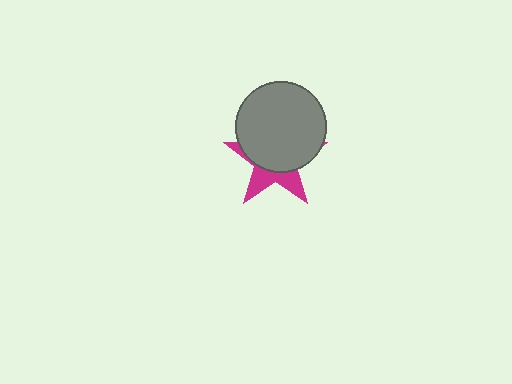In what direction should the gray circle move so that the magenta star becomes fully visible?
The gray circle should move up. That is the shortest direction to clear the overlap and leave the magenta star fully visible.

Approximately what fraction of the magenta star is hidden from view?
Roughly 65% of the magenta star is hidden behind the gray circle.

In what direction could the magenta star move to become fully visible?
The magenta star could move down. That would shift it out from behind the gray circle entirely.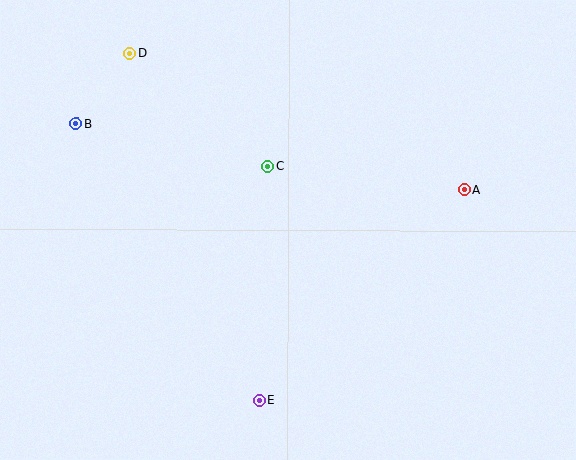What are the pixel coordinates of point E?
Point E is at (260, 400).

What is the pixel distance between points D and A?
The distance between D and A is 361 pixels.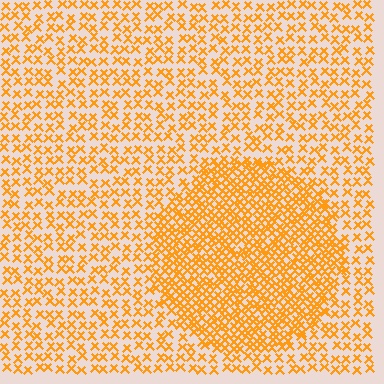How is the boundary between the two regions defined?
The boundary is defined by a change in element density (approximately 2.1x ratio). All elements are the same color, size, and shape.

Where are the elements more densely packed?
The elements are more densely packed inside the circle boundary.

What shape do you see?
I see a circle.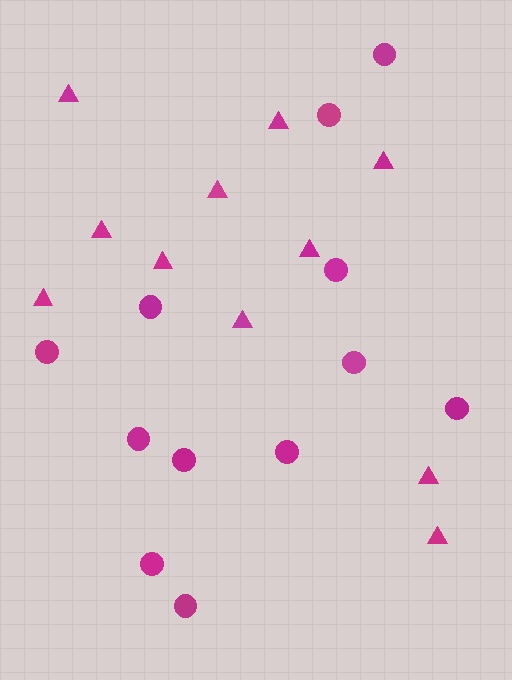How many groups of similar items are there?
There are 2 groups: one group of circles (12) and one group of triangles (11).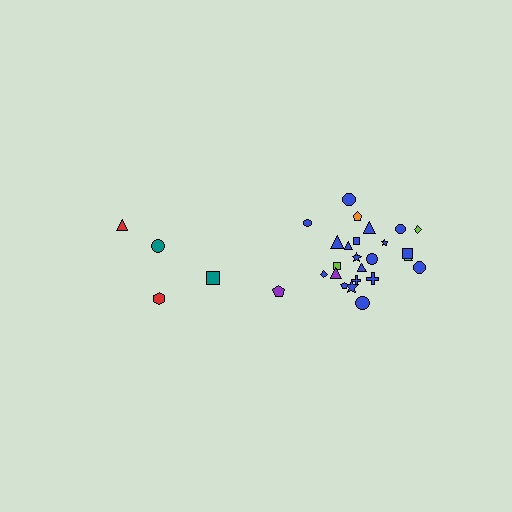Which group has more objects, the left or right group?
The right group.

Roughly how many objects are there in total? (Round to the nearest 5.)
Roughly 30 objects in total.